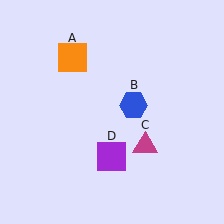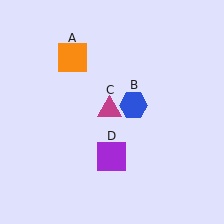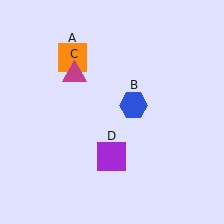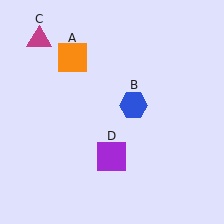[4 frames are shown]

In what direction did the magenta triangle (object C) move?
The magenta triangle (object C) moved up and to the left.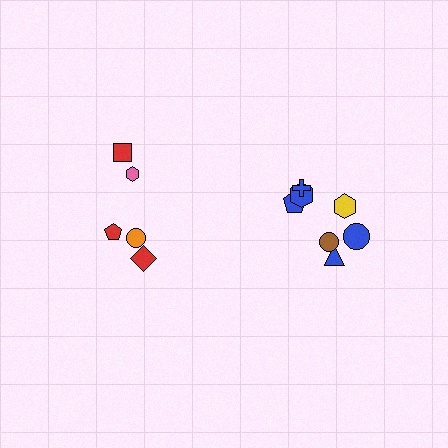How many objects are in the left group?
There are 5 objects.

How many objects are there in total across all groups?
There are 12 objects.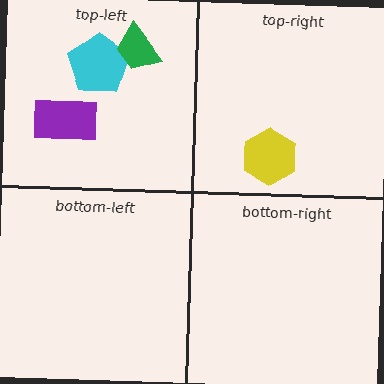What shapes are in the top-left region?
The purple rectangle, the cyan pentagon, the green trapezoid.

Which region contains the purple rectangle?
The top-left region.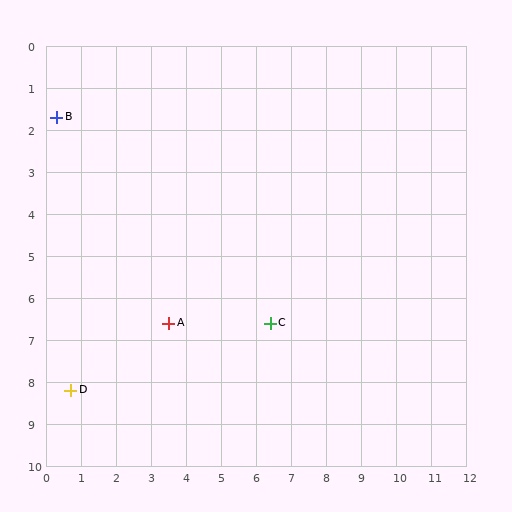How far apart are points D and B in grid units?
Points D and B are about 6.5 grid units apart.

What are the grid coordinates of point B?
Point B is at approximately (0.3, 1.7).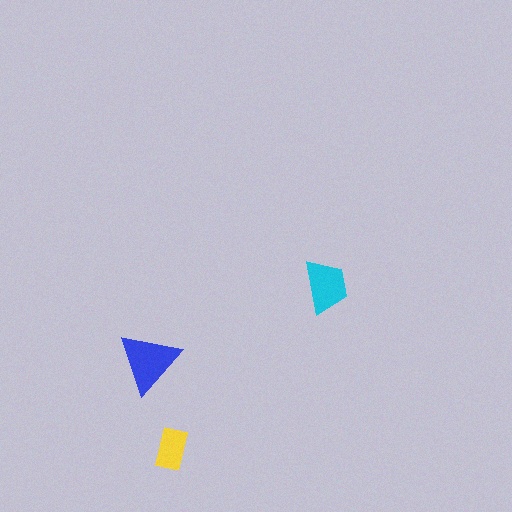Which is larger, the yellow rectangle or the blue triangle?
The blue triangle.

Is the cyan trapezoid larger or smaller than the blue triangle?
Smaller.